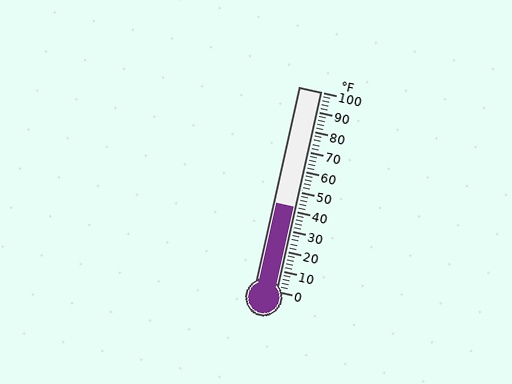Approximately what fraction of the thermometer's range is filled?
The thermometer is filled to approximately 40% of its range.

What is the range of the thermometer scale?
The thermometer scale ranges from 0°F to 100°F.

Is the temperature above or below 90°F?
The temperature is below 90°F.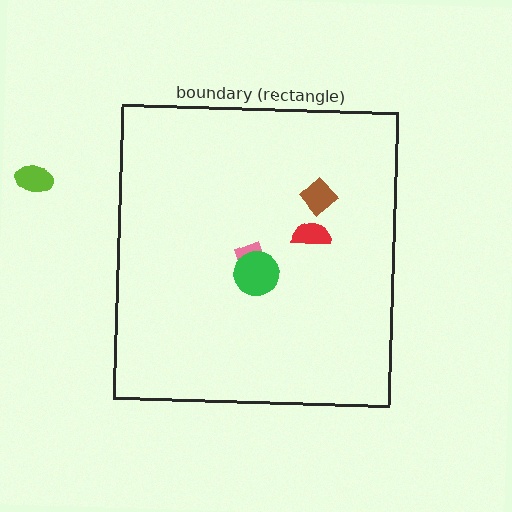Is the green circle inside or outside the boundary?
Inside.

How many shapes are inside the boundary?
4 inside, 1 outside.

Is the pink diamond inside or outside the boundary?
Inside.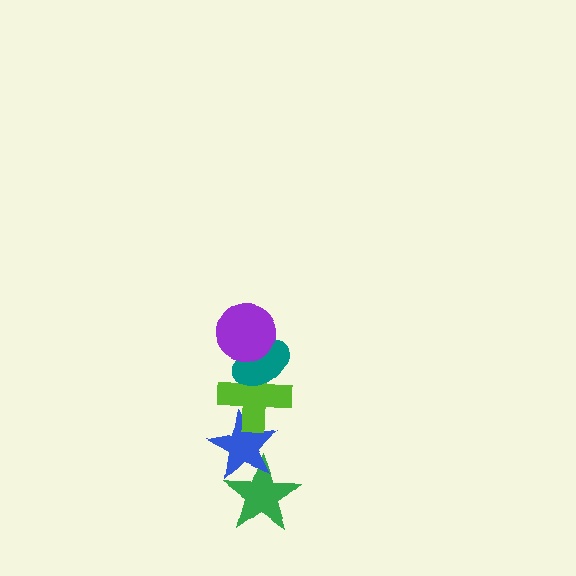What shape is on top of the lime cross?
The teal ellipse is on top of the lime cross.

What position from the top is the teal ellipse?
The teal ellipse is 2nd from the top.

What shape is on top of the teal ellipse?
The purple circle is on top of the teal ellipse.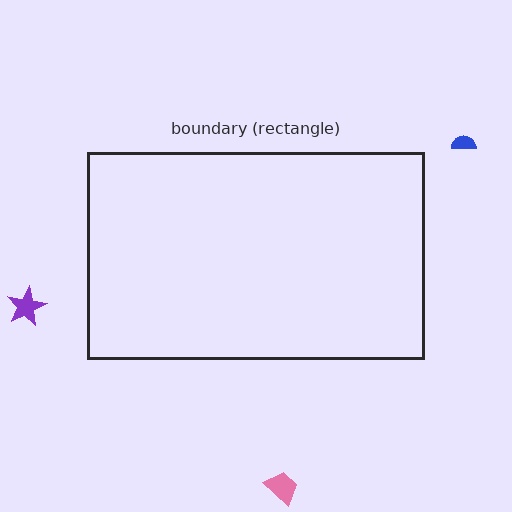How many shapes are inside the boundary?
0 inside, 3 outside.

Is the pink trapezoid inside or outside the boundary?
Outside.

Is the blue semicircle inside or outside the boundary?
Outside.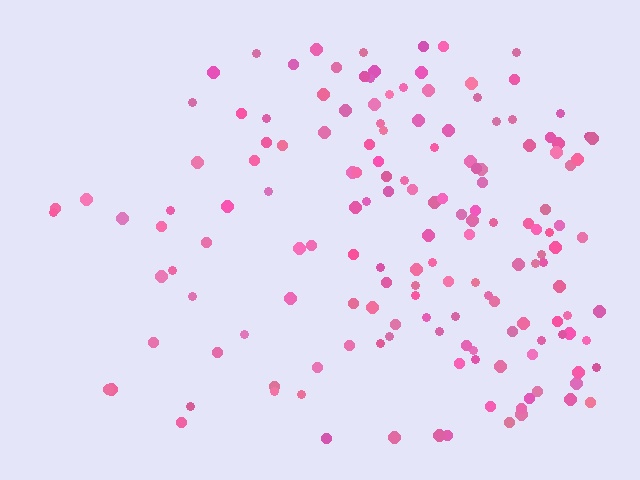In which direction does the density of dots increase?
From left to right, with the right side densest.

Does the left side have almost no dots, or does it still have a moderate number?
Still a moderate number, just noticeably fewer than the right.